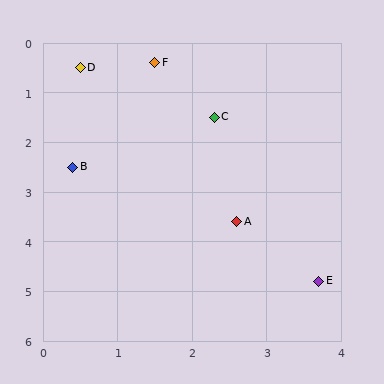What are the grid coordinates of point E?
Point E is at approximately (3.7, 4.8).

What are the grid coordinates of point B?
Point B is at approximately (0.4, 2.5).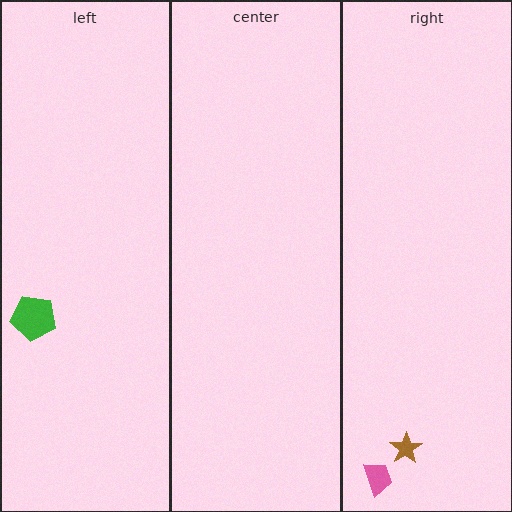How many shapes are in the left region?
1.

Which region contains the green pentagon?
The left region.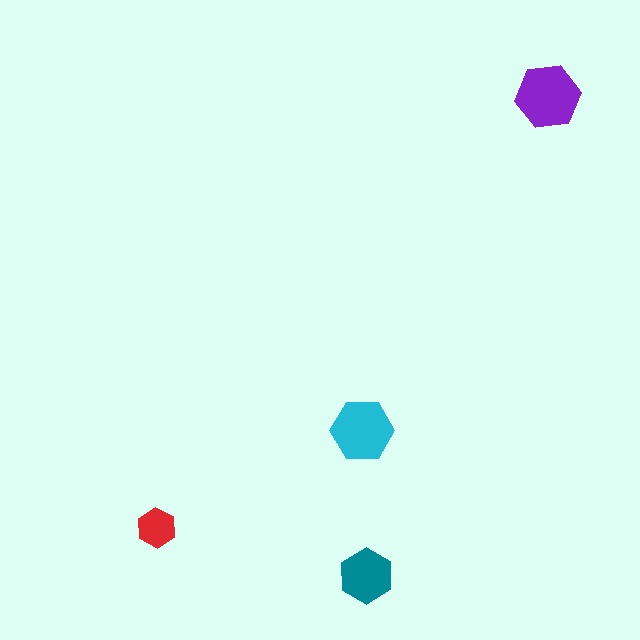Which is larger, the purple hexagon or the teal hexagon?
The purple one.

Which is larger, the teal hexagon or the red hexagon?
The teal one.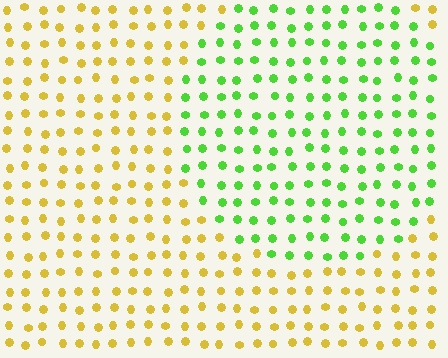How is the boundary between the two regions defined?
The boundary is defined purely by a slight shift in hue (about 62 degrees). Spacing, size, and orientation are identical on both sides.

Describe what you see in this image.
The image is filled with small yellow elements in a uniform arrangement. A circle-shaped region is visible where the elements are tinted to a slightly different hue, forming a subtle color boundary.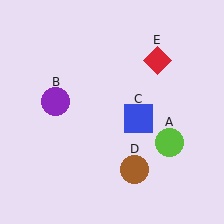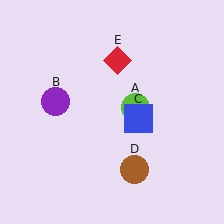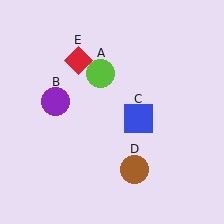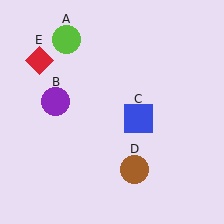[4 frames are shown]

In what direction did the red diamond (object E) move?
The red diamond (object E) moved left.